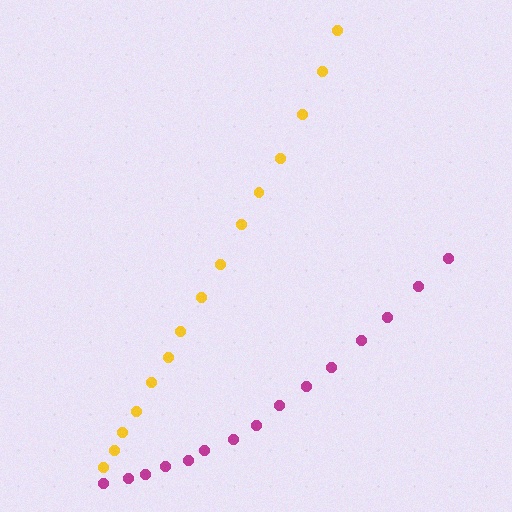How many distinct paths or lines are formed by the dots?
There are 2 distinct paths.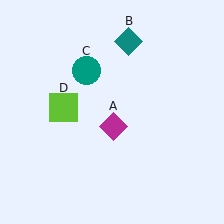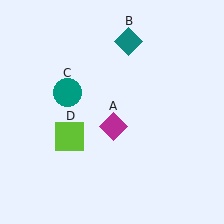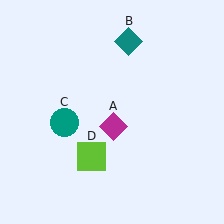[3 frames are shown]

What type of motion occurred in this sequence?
The teal circle (object C), lime square (object D) rotated counterclockwise around the center of the scene.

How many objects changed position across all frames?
2 objects changed position: teal circle (object C), lime square (object D).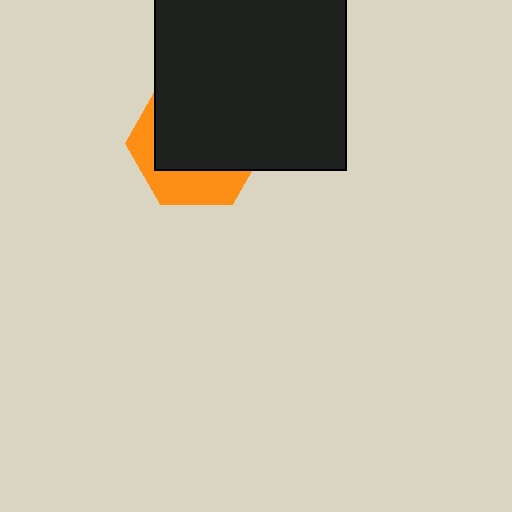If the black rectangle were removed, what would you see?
You would see the complete orange hexagon.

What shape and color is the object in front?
The object in front is a black rectangle.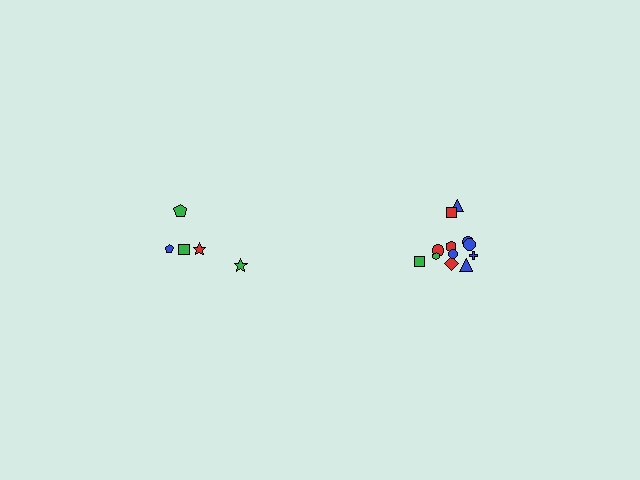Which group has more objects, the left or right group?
The right group.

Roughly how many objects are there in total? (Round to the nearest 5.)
Roughly 15 objects in total.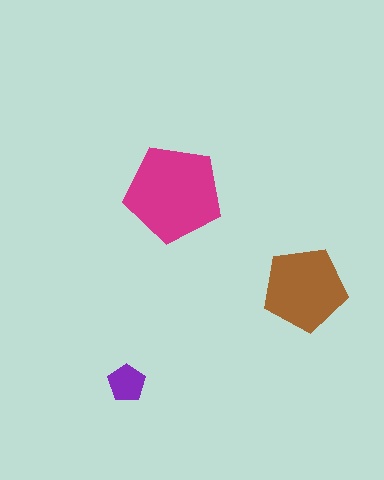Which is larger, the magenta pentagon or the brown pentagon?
The magenta one.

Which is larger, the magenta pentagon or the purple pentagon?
The magenta one.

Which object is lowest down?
The purple pentagon is bottommost.